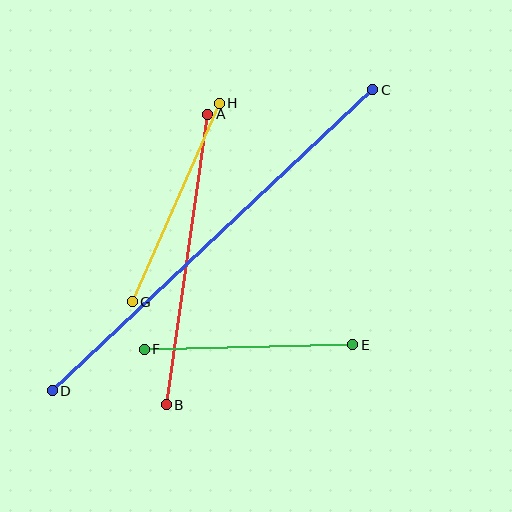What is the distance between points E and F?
The distance is approximately 208 pixels.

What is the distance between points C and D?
The distance is approximately 440 pixels.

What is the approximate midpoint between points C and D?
The midpoint is at approximately (213, 240) pixels.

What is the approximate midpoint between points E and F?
The midpoint is at approximately (249, 347) pixels.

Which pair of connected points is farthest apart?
Points C and D are farthest apart.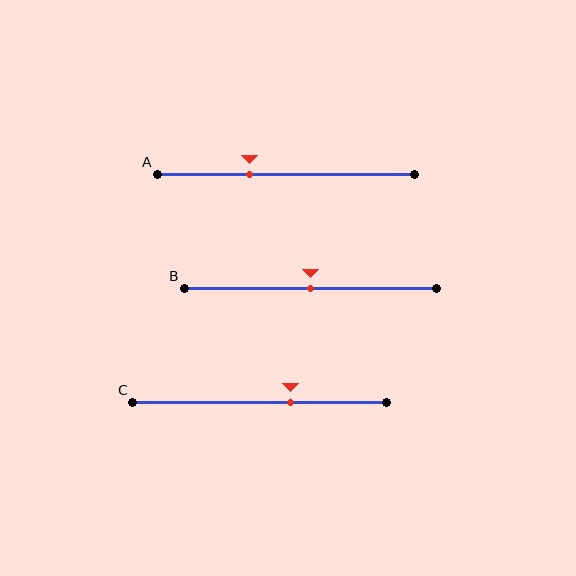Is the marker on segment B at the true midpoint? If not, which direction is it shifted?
Yes, the marker on segment B is at the true midpoint.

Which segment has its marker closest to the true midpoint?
Segment B has its marker closest to the true midpoint.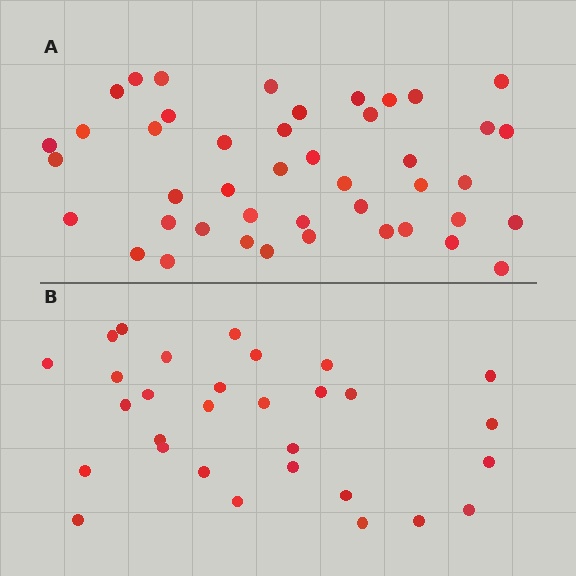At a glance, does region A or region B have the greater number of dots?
Region A (the top region) has more dots.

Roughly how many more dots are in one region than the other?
Region A has approximately 15 more dots than region B.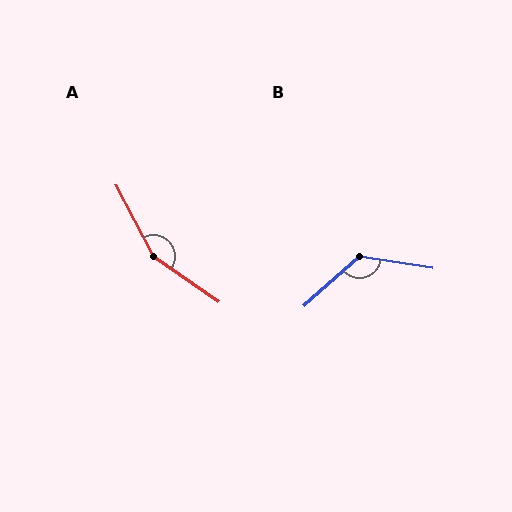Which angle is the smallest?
B, at approximately 129 degrees.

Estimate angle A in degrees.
Approximately 153 degrees.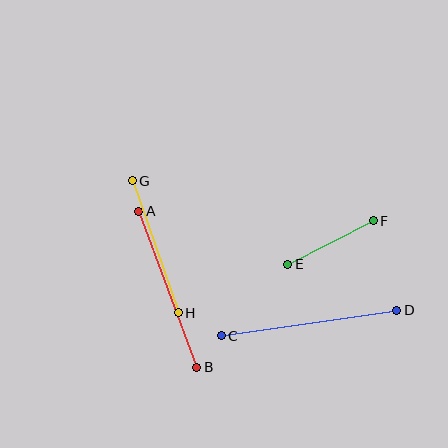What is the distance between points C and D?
The distance is approximately 177 pixels.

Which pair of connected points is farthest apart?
Points C and D are farthest apart.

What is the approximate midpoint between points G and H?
The midpoint is at approximately (155, 247) pixels.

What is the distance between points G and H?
The distance is approximately 140 pixels.